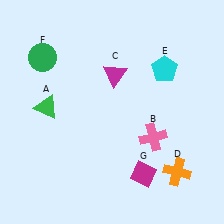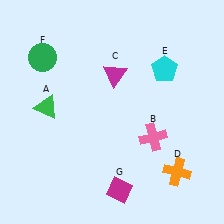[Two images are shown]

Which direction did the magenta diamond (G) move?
The magenta diamond (G) moved left.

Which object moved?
The magenta diamond (G) moved left.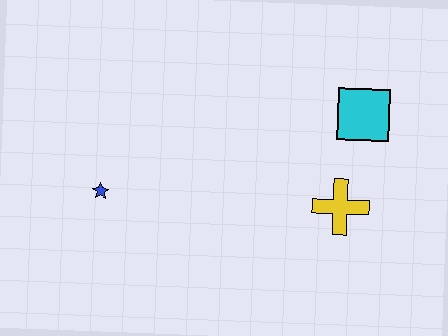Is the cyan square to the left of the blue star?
No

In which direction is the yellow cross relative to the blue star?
The yellow cross is to the right of the blue star.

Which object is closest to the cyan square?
The yellow cross is closest to the cyan square.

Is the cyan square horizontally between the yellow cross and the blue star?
No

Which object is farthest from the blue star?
The cyan square is farthest from the blue star.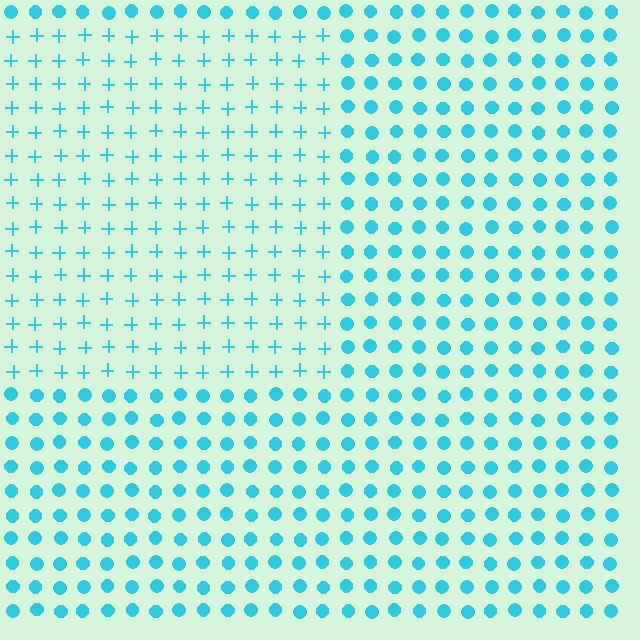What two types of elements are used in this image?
The image uses plus signs inside the rectangle region and circles outside it.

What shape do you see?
I see a rectangle.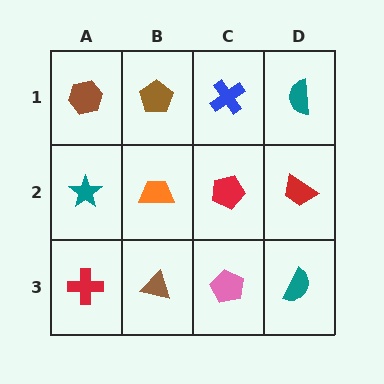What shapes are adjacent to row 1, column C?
A red pentagon (row 2, column C), a brown pentagon (row 1, column B), a teal semicircle (row 1, column D).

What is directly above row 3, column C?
A red pentagon.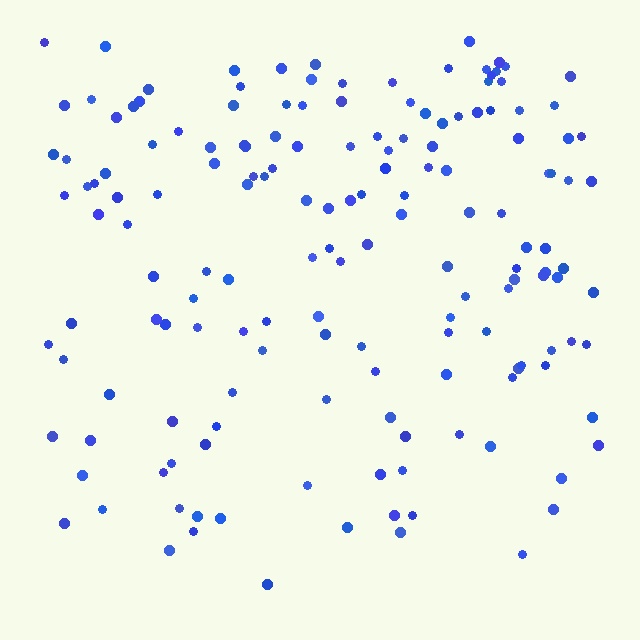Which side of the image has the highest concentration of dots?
The top.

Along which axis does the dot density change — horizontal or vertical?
Vertical.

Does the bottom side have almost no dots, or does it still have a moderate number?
Still a moderate number, just noticeably fewer than the top.